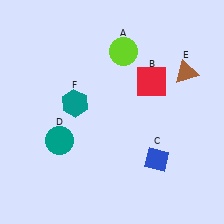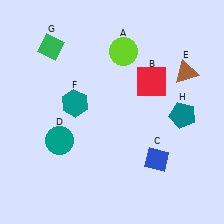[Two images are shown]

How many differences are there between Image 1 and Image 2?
There are 2 differences between the two images.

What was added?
A green diamond (G), a teal pentagon (H) were added in Image 2.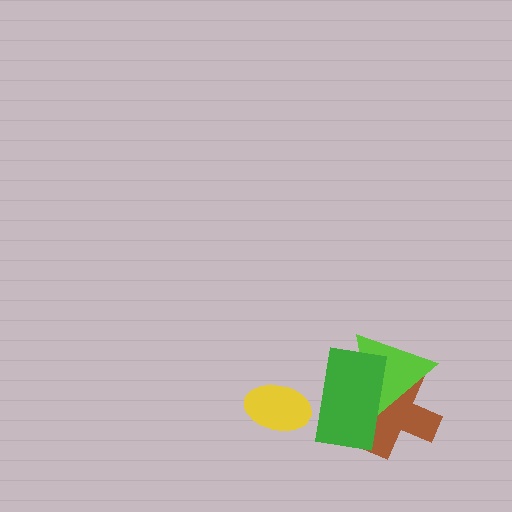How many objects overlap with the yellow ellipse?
0 objects overlap with the yellow ellipse.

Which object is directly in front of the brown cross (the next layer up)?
The lime triangle is directly in front of the brown cross.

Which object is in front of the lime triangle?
The green rectangle is in front of the lime triangle.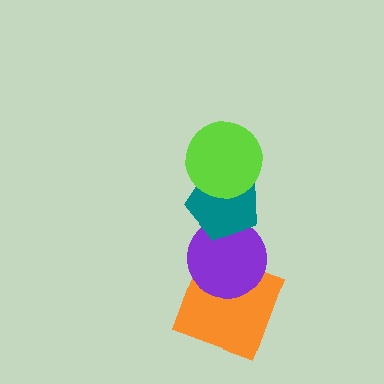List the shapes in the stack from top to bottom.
From top to bottom: the lime circle, the teal pentagon, the purple circle, the orange square.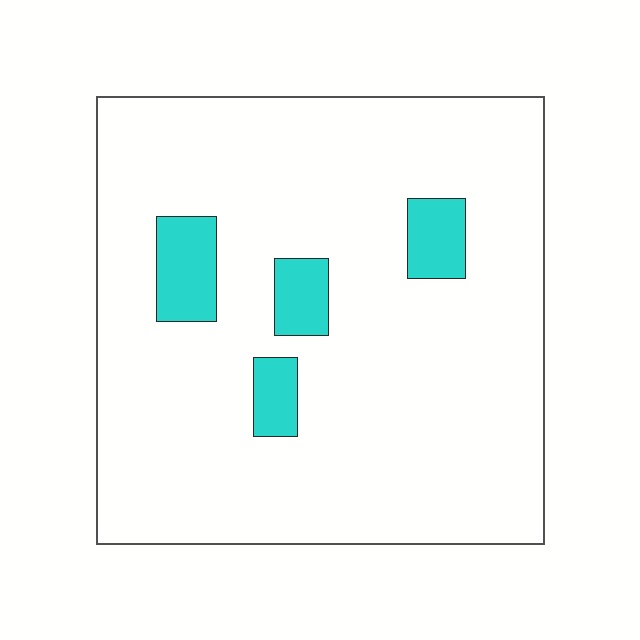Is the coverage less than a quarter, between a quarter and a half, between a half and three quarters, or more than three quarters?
Less than a quarter.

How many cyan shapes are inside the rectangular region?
4.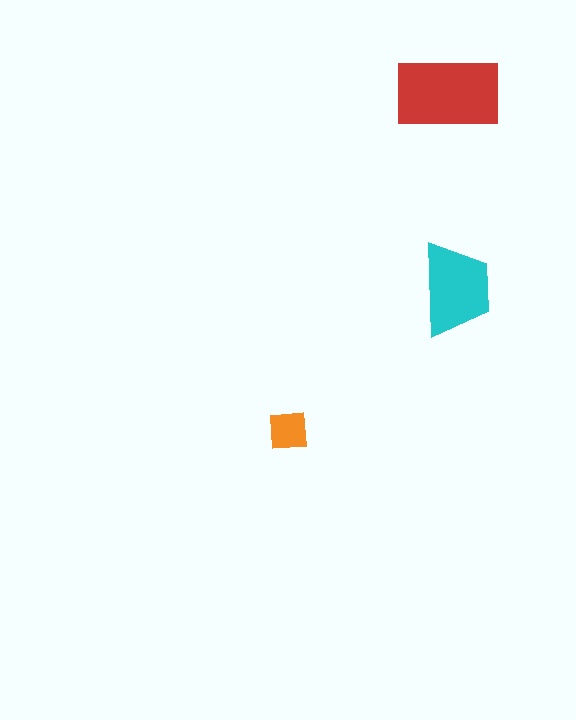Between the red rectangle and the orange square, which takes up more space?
The red rectangle.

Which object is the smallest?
The orange square.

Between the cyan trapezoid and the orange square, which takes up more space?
The cyan trapezoid.